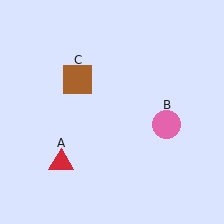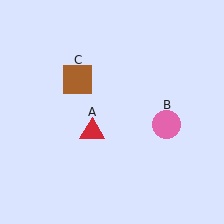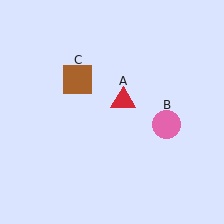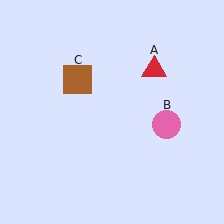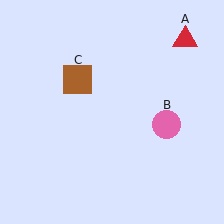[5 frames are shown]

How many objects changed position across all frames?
1 object changed position: red triangle (object A).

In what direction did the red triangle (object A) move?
The red triangle (object A) moved up and to the right.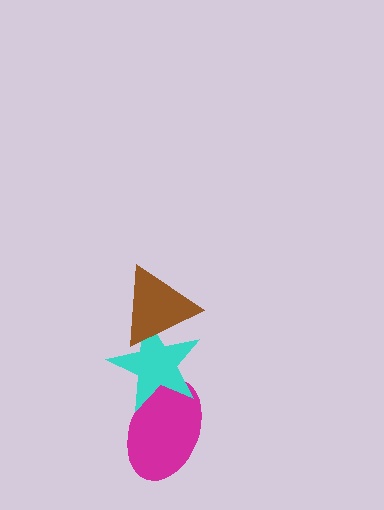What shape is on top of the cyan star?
The brown triangle is on top of the cyan star.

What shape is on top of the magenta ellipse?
The cyan star is on top of the magenta ellipse.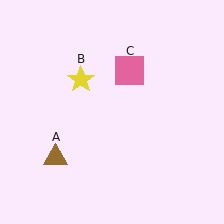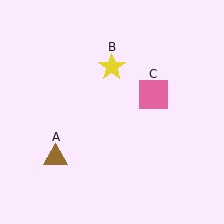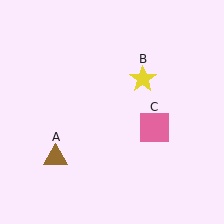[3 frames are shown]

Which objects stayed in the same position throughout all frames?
Brown triangle (object A) remained stationary.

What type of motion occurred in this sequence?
The yellow star (object B), pink square (object C) rotated clockwise around the center of the scene.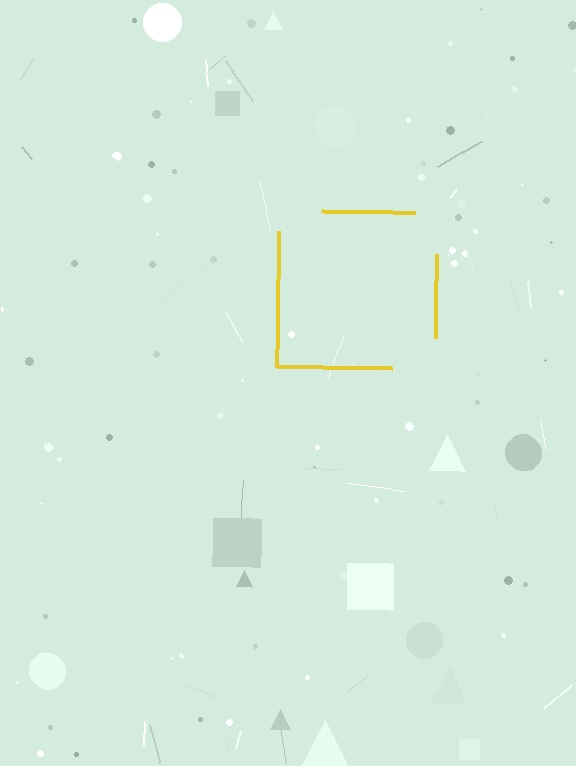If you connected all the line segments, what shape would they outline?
They would outline a square.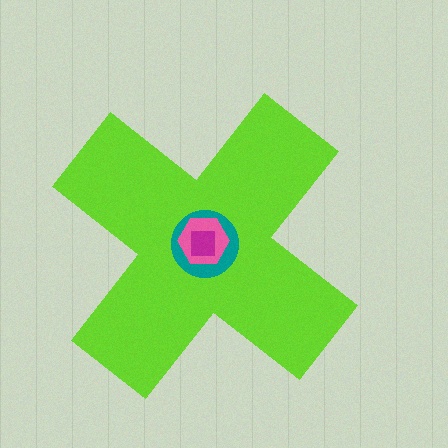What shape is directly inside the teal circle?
The pink hexagon.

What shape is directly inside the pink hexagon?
The magenta square.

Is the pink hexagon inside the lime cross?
Yes.